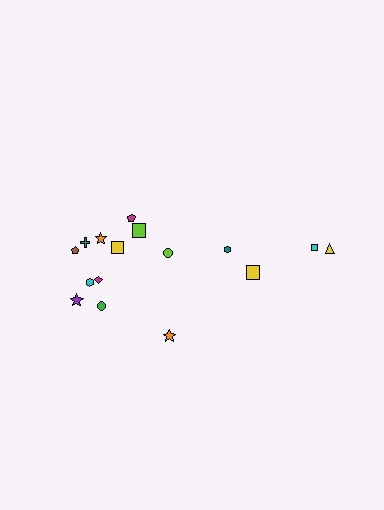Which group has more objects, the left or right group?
The left group.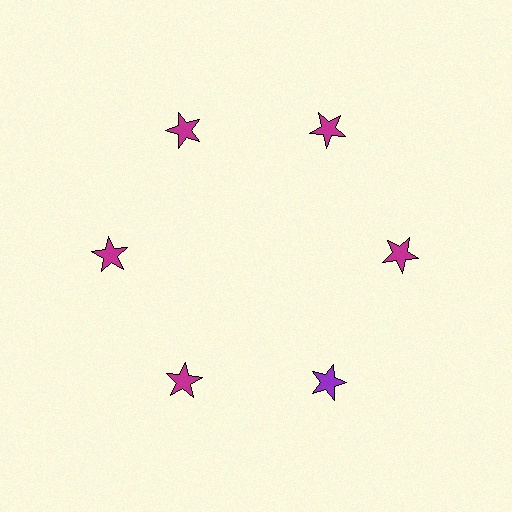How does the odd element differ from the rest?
It has a different color: purple instead of magenta.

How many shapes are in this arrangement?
There are 6 shapes arranged in a ring pattern.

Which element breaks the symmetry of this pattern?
The purple star at roughly the 5 o'clock position breaks the symmetry. All other shapes are magenta stars.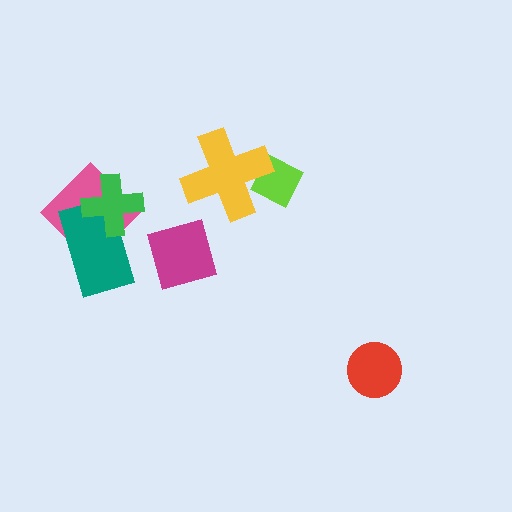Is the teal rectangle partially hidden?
Yes, it is partially covered by another shape.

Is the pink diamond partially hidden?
Yes, it is partially covered by another shape.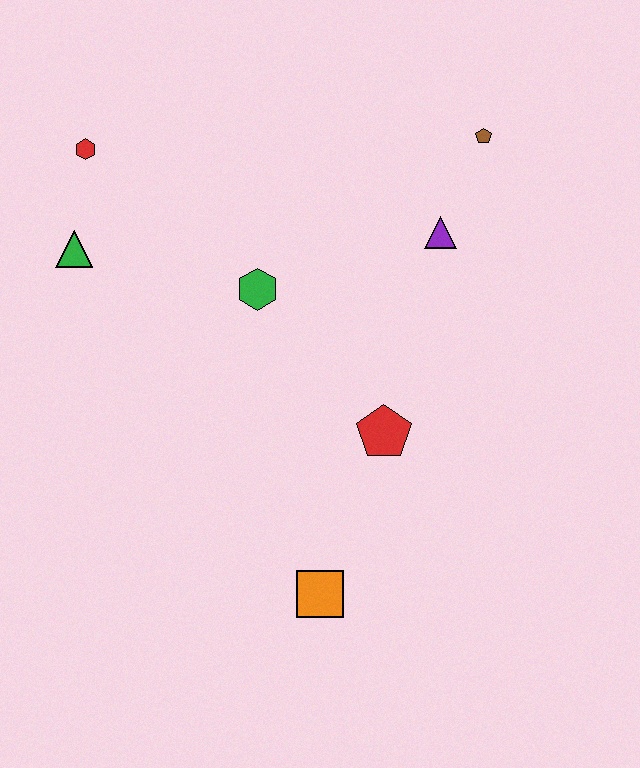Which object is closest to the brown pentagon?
The purple triangle is closest to the brown pentagon.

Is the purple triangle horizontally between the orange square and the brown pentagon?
Yes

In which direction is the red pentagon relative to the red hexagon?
The red pentagon is to the right of the red hexagon.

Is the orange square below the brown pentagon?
Yes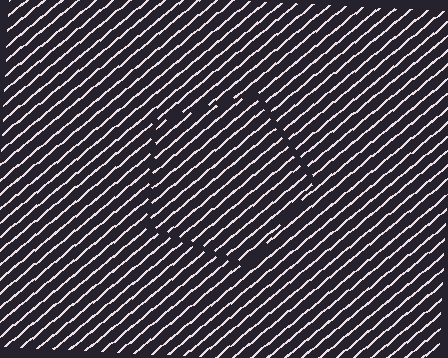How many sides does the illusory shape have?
5 sides — the line-ends trace a pentagon.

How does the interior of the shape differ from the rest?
The interior of the shape contains the same grating, shifted by half a period — the contour is defined by the phase discontinuity where line-ends from the inner and outer gratings abut.